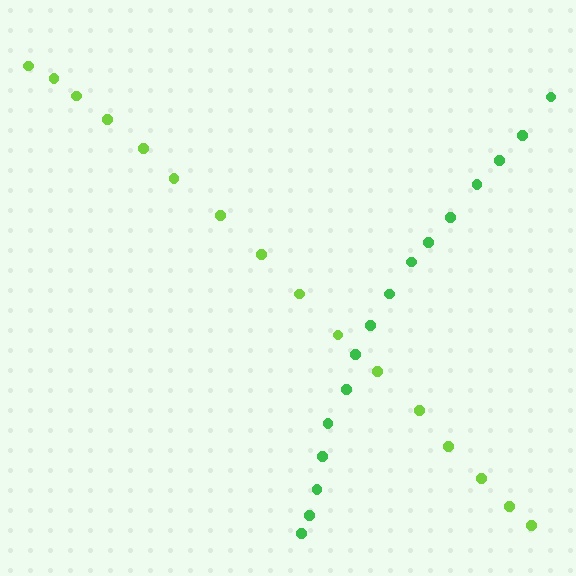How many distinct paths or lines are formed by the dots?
There are 2 distinct paths.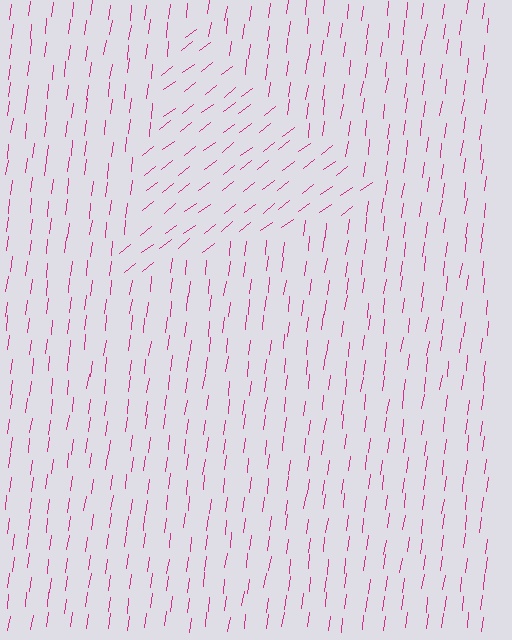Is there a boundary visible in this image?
Yes, there is a texture boundary formed by a change in line orientation.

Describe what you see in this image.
The image is filled with small magenta line segments. A triangle region in the image has lines oriented differently from the surrounding lines, creating a visible texture boundary.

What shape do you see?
I see a triangle.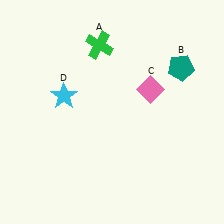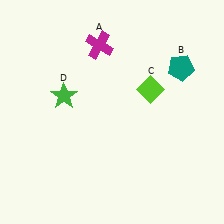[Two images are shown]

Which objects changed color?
A changed from green to magenta. C changed from pink to lime. D changed from cyan to green.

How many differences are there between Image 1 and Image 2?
There are 3 differences between the two images.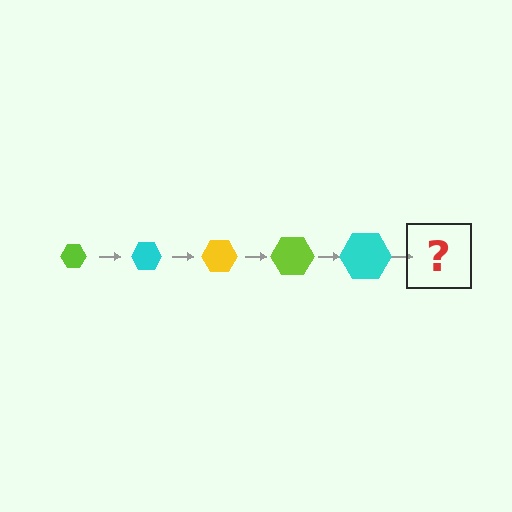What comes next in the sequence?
The next element should be a yellow hexagon, larger than the previous one.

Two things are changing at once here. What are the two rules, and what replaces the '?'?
The two rules are that the hexagon grows larger each step and the color cycles through lime, cyan, and yellow. The '?' should be a yellow hexagon, larger than the previous one.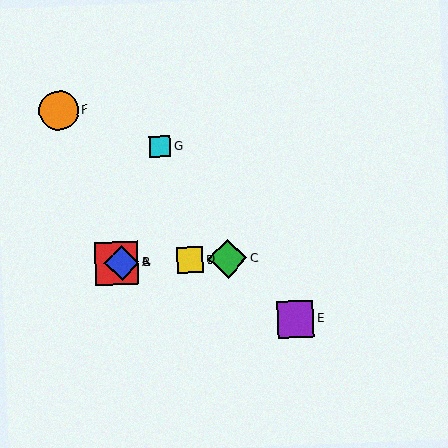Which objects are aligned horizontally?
Objects A, B, C, D are aligned horizontally.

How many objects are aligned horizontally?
4 objects (A, B, C, D) are aligned horizontally.